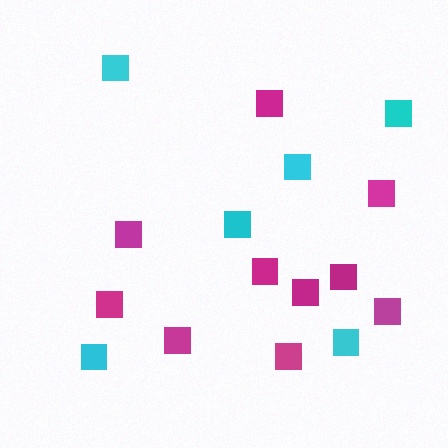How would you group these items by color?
There are 2 groups: one group of magenta squares (10) and one group of cyan squares (6).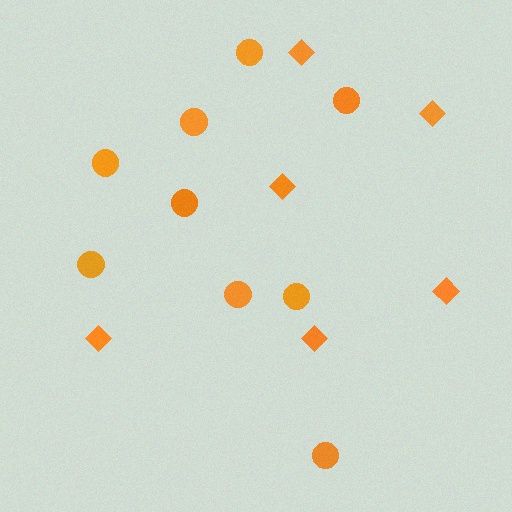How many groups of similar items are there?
There are 2 groups: one group of diamonds (6) and one group of circles (9).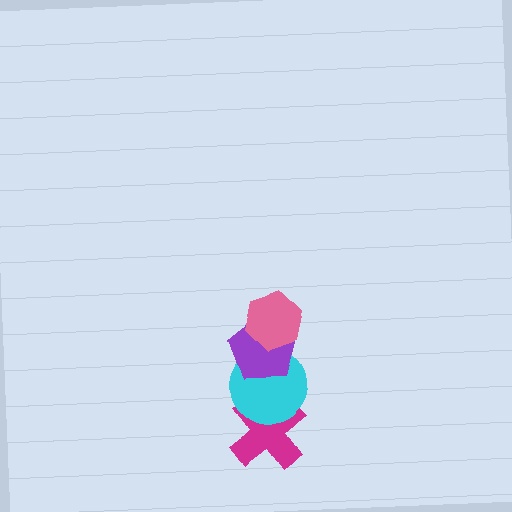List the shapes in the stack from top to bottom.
From top to bottom: the pink hexagon, the purple pentagon, the cyan circle, the magenta cross.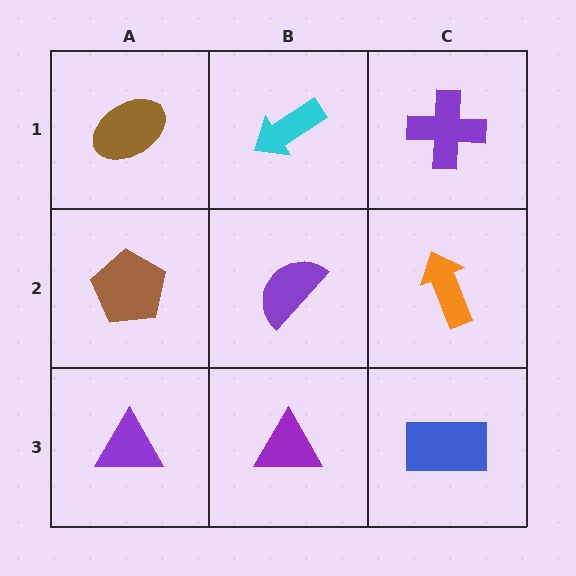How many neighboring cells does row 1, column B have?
3.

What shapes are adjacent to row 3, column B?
A purple semicircle (row 2, column B), a purple triangle (row 3, column A), a blue rectangle (row 3, column C).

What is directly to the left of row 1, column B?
A brown ellipse.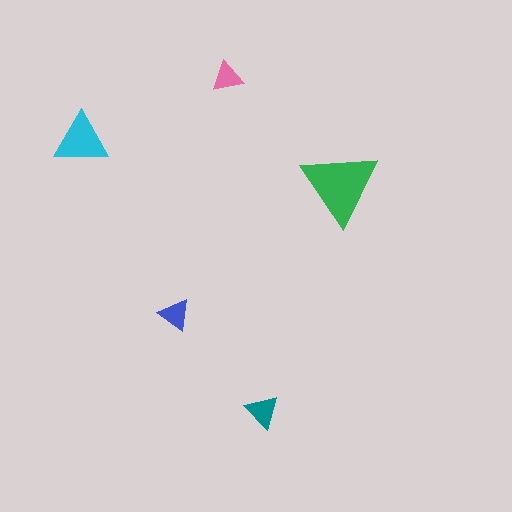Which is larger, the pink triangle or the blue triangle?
The blue one.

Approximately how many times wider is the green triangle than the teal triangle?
About 2.5 times wider.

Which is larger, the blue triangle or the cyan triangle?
The cyan one.